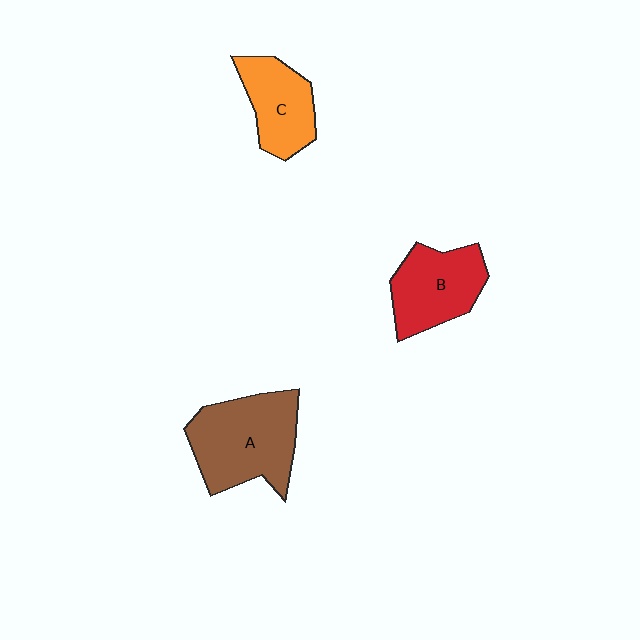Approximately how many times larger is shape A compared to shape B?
Approximately 1.4 times.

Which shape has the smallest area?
Shape C (orange).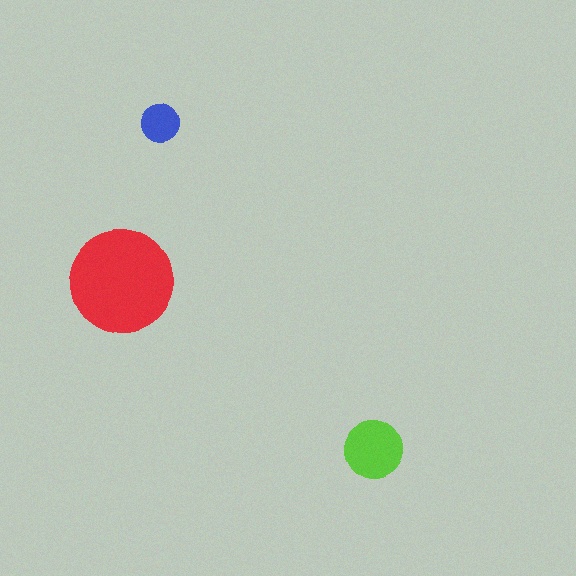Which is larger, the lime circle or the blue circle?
The lime one.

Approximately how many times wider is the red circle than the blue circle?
About 2.5 times wider.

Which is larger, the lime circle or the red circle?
The red one.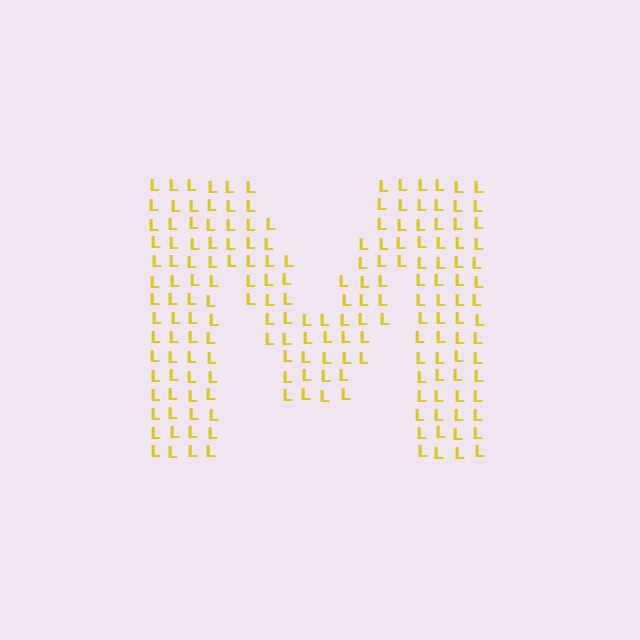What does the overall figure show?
The overall figure shows the letter M.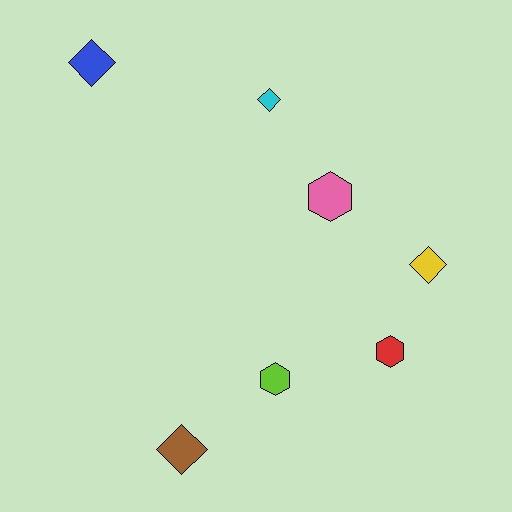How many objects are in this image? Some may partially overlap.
There are 7 objects.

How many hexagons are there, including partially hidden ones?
There are 3 hexagons.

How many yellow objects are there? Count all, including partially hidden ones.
There is 1 yellow object.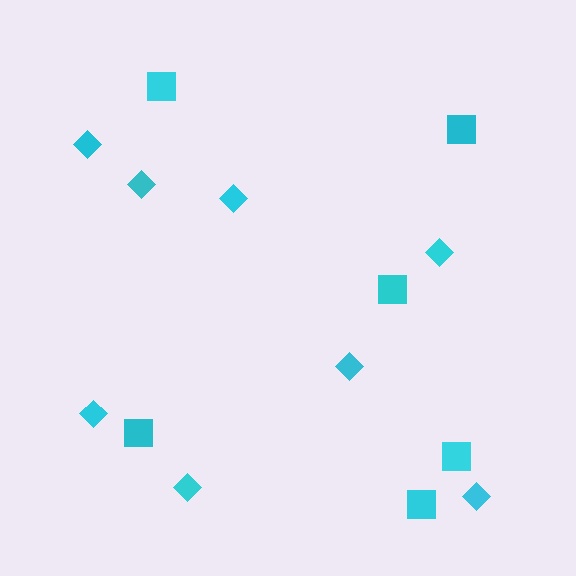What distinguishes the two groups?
There are 2 groups: one group of squares (6) and one group of diamonds (8).